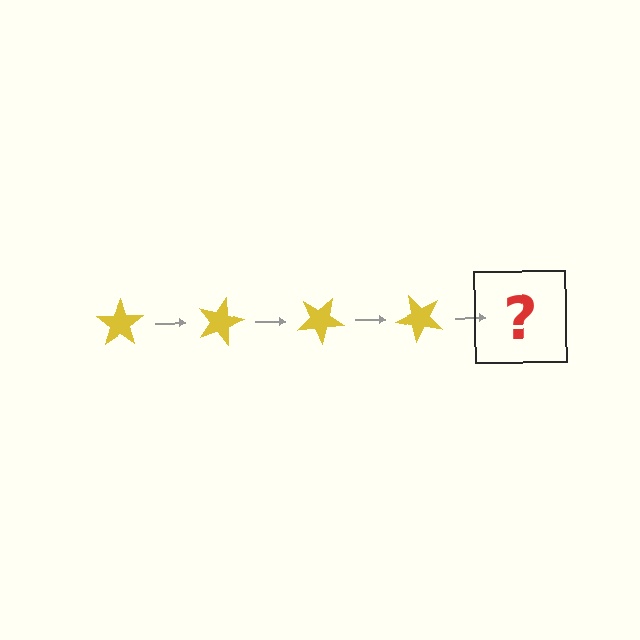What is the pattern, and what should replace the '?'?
The pattern is that the star rotates 15 degrees each step. The '?' should be a yellow star rotated 60 degrees.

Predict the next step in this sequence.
The next step is a yellow star rotated 60 degrees.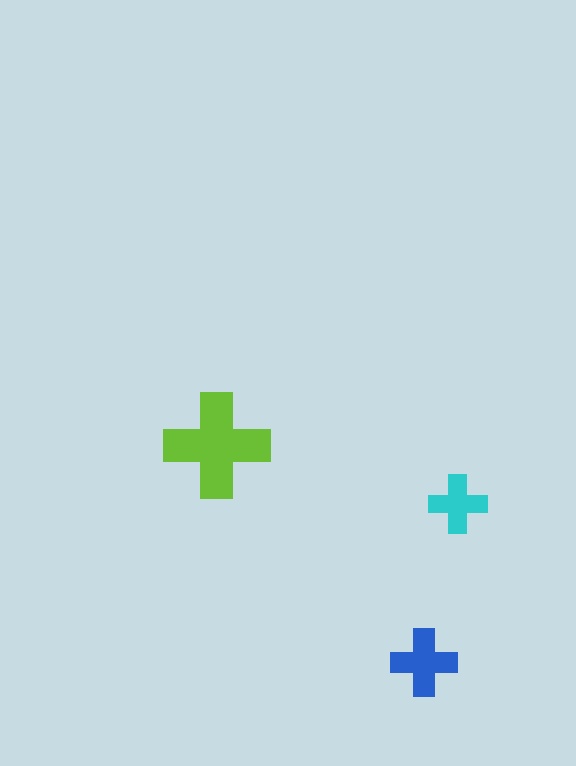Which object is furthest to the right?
The cyan cross is rightmost.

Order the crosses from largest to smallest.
the lime one, the blue one, the cyan one.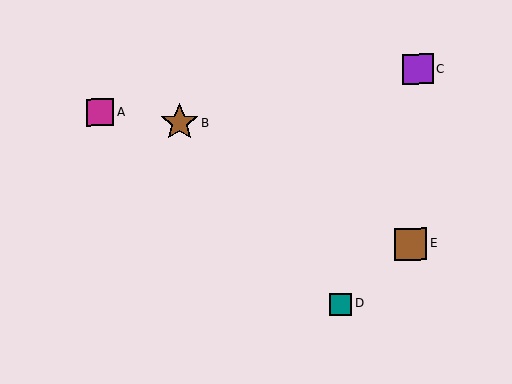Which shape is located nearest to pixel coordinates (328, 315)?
The teal square (labeled D) at (340, 304) is nearest to that location.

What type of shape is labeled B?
Shape B is a brown star.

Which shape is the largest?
The brown star (labeled B) is the largest.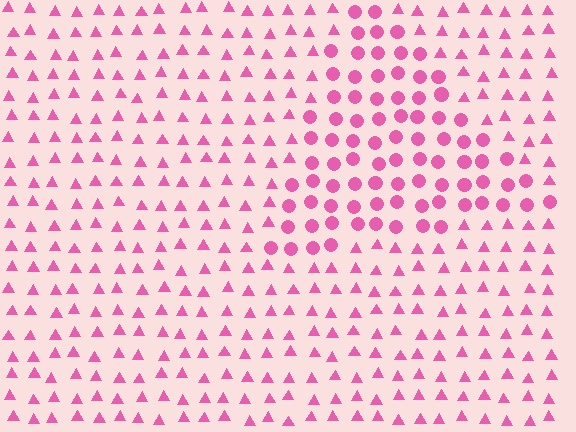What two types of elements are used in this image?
The image uses circles inside the triangle region and triangles outside it.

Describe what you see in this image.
The image is filled with small pink elements arranged in a uniform grid. A triangle-shaped region contains circles, while the surrounding area contains triangles. The boundary is defined purely by the change in element shape.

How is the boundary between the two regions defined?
The boundary is defined by a change in element shape: circles inside vs. triangles outside. All elements share the same color and spacing.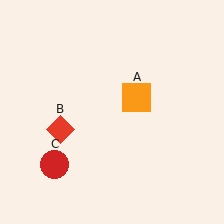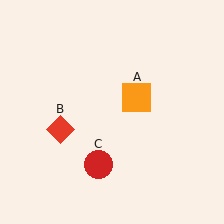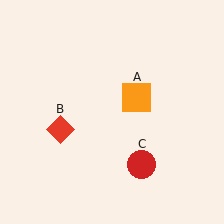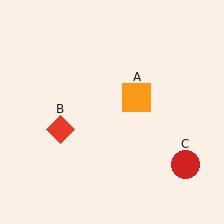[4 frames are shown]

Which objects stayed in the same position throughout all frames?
Orange square (object A) and red diamond (object B) remained stationary.